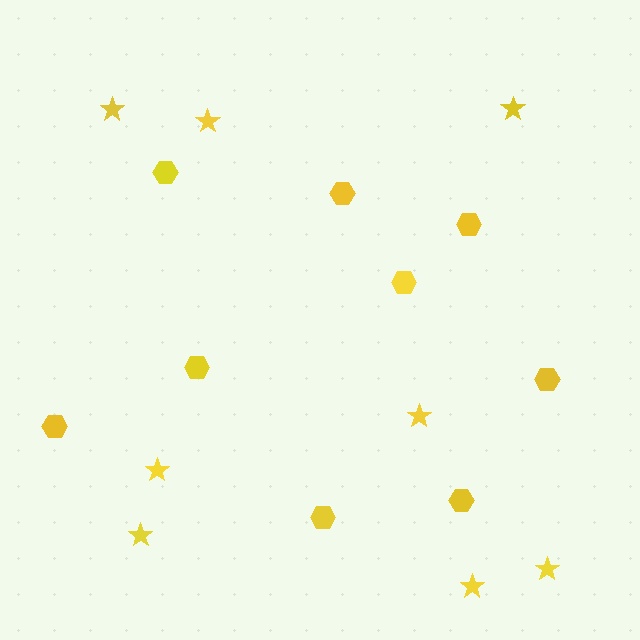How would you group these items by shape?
There are 2 groups: one group of stars (8) and one group of hexagons (9).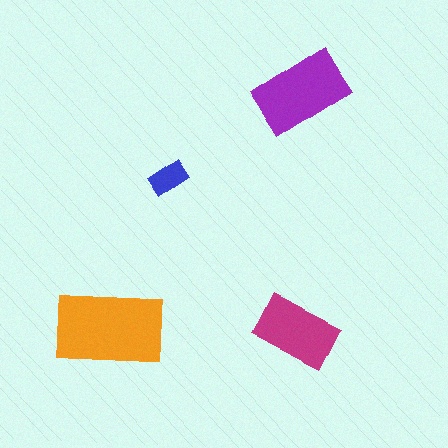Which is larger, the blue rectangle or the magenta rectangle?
The magenta one.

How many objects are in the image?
There are 4 objects in the image.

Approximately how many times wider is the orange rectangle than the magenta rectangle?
About 1.5 times wider.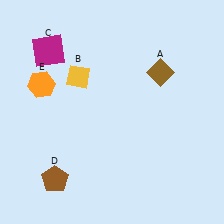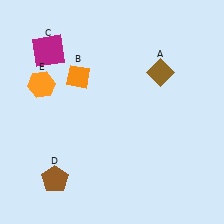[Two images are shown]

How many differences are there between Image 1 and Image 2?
There is 1 difference between the two images.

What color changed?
The diamond (B) changed from yellow in Image 1 to orange in Image 2.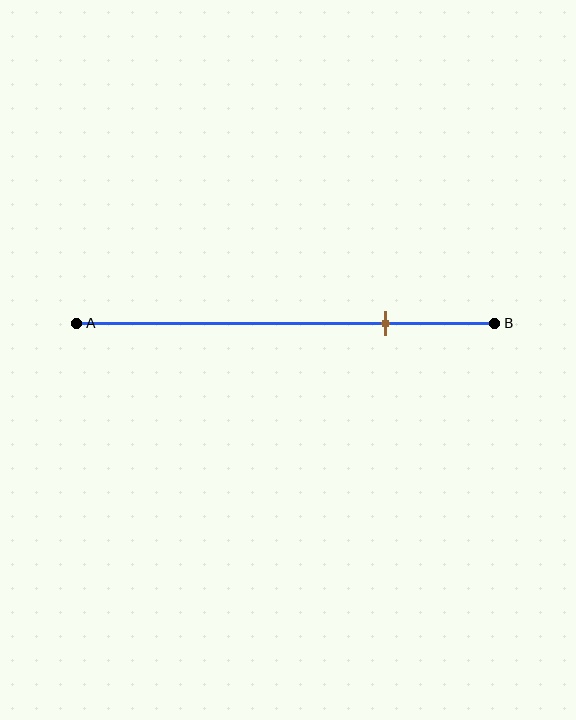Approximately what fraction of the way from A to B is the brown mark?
The brown mark is approximately 75% of the way from A to B.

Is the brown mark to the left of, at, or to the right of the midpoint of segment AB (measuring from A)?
The brown mark is to the right of the midpoint of segment AB.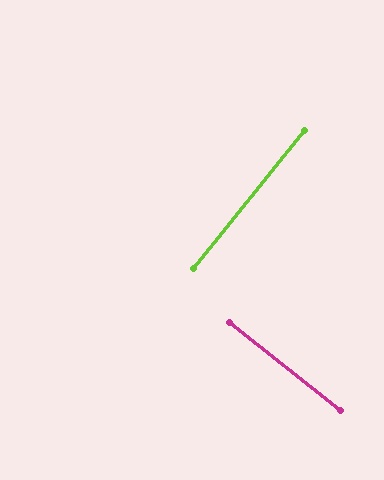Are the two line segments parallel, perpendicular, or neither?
Perpendicular — they meet at approximately 89°.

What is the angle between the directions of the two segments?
Approximately 89 degrees.